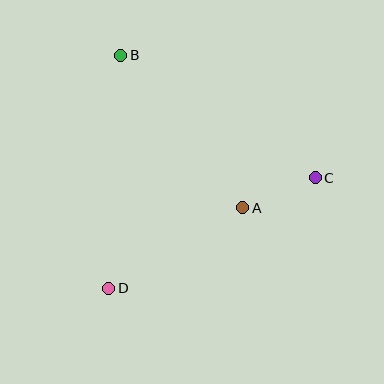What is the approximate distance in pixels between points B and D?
The distance between B and D is approximately 233 pixels.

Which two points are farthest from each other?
Points C and D are farthest from each other.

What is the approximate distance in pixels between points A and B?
The distance between A and B is approximately 195 pixels.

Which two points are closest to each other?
Points A and C are closest to each other.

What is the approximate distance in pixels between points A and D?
The distance between A and D is approximately 156 pixels.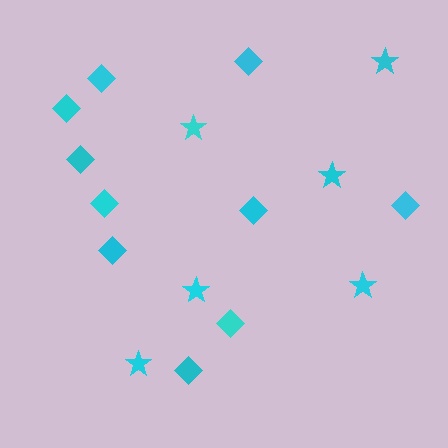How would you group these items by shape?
There are 2 groups: one group of stars (6) and one group of diamonds (10).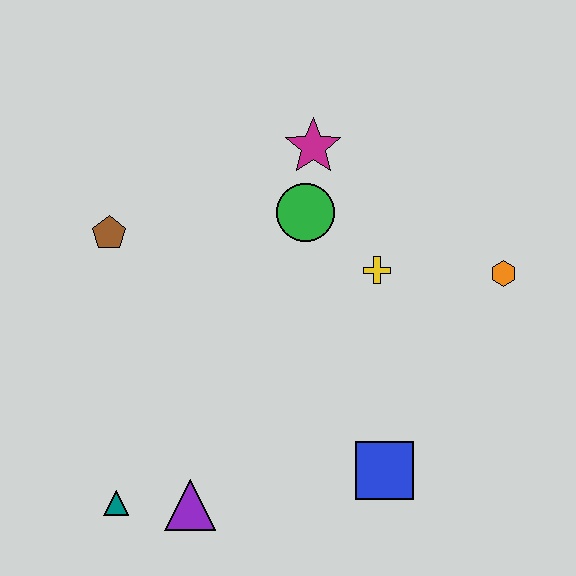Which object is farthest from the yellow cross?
The teal triangle is farthest from the yellow cross.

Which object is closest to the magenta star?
The green circle is closest to the magenta star.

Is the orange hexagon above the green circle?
No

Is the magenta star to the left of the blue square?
Yes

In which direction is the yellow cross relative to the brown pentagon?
The yellow cross is to the right of the brown pentagon.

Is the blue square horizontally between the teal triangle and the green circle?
No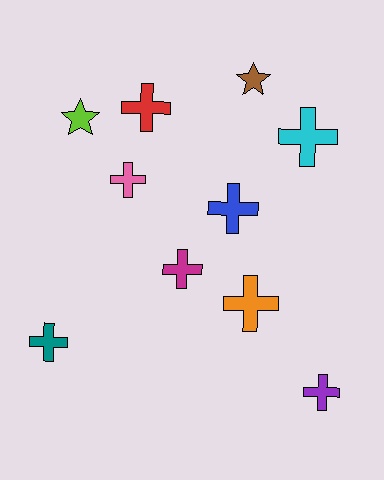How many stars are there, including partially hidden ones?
There are 2 stars.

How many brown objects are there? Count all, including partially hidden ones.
There is 1 brown object.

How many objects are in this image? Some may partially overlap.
There are 10 objects.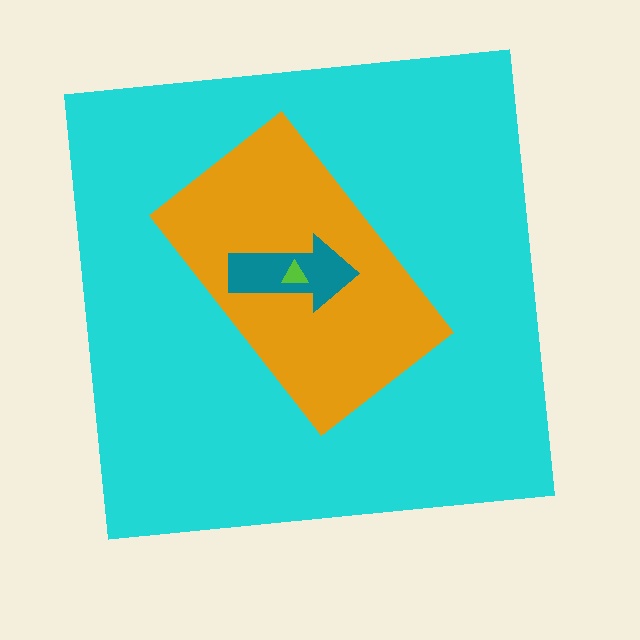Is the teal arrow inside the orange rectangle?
Yes.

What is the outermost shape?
The cyan square.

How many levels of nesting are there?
4.